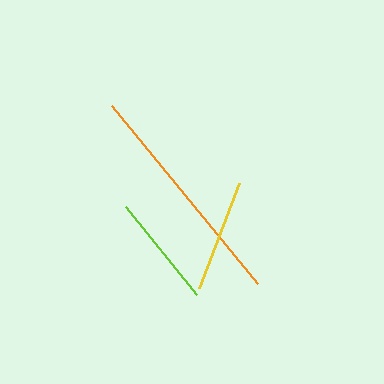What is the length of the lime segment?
The lime segment is approximately 113 pixels long.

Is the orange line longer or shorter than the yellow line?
The orange line is longer than the yellow line.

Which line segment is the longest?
The orange line is the longest at approximately 230 pixels.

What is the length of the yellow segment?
The yellow segment is approximately 112 pixels long.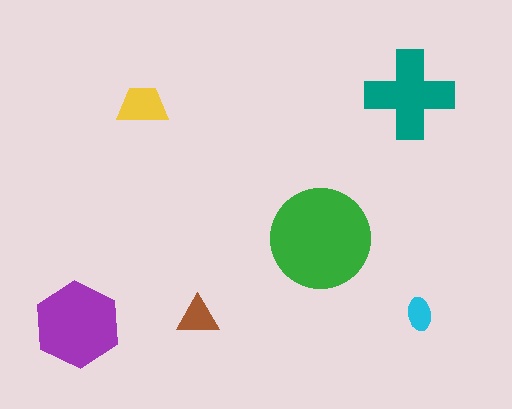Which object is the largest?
The green circle.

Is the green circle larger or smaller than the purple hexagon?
Larger.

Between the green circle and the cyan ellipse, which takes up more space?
The green circle.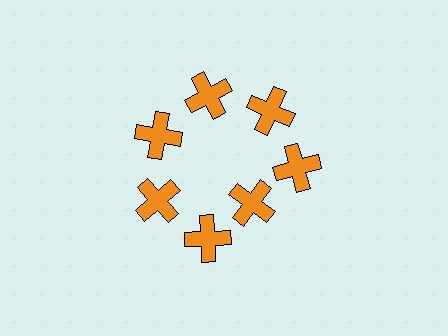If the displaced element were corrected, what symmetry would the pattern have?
It would have 7-fold rotational symmetry — the pattern would map onto itself every 51 degrees.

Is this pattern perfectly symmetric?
No. The 7 orange crosses are arranged in a ring, but one element near the 5 o'clock position is pulled inward toward the center, breaking the 7-fold rotational symmetry.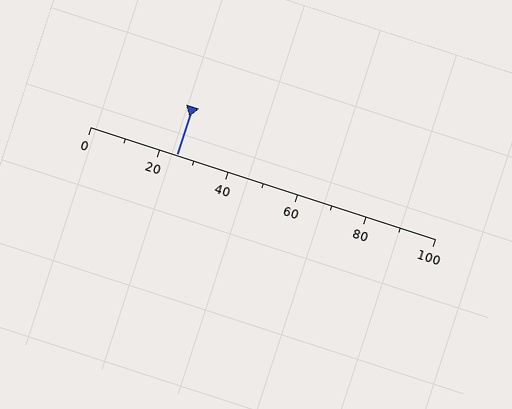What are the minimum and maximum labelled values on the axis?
The axis runs from 0 to 100.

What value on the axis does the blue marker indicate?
The marker indicates approximately 25.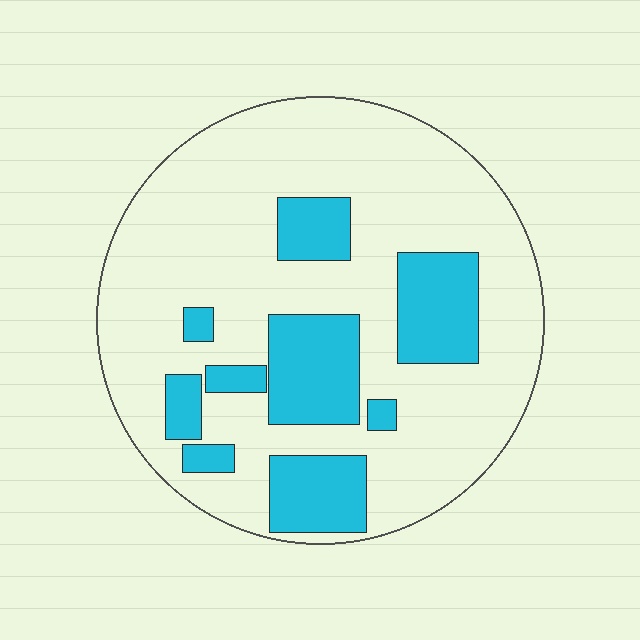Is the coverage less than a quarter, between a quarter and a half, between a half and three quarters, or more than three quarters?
Less than a quarter.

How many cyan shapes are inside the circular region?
9.